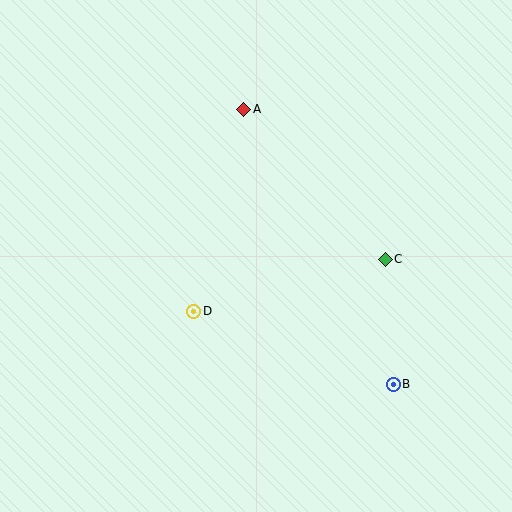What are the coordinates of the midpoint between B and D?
The midpoint between B and D is at (294, 348).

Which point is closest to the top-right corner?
Point C is closest to the top-right corner.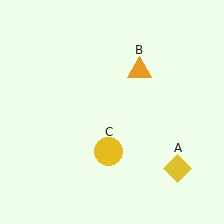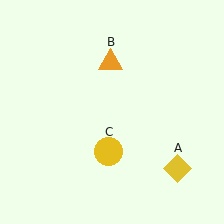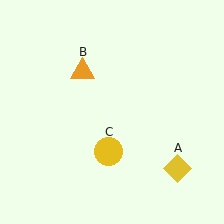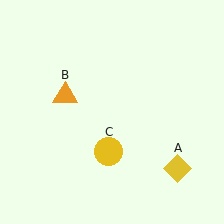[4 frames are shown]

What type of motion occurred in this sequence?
The orange triangle (object B) rotated counterclockwise around the center of the scene.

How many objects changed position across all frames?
1 object changed position: orange triangle (object B).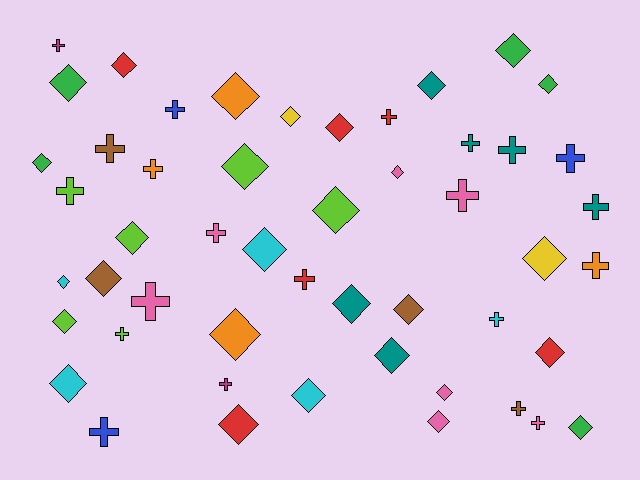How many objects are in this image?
There are 50 objects.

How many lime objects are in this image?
There are 6 lime objects.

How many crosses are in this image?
There are 21 crosses.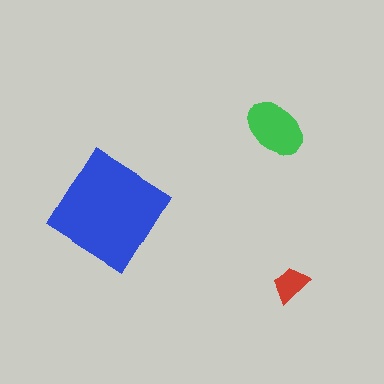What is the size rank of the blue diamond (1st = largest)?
1st.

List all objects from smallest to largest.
The red trapezoid, the green ellipse, the blue diamond.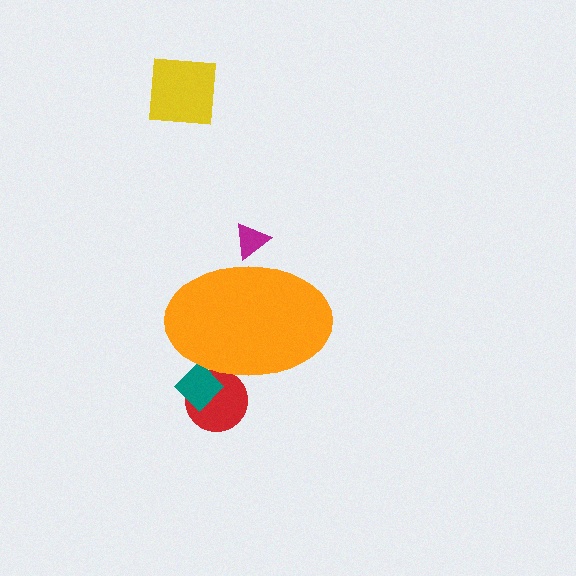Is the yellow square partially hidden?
No, the yellow square is fully visible.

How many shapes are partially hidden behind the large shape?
4 shapes are partially hidden.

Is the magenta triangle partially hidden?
Yes, the magenta triangle is partially hidden behind the orange ellipse.